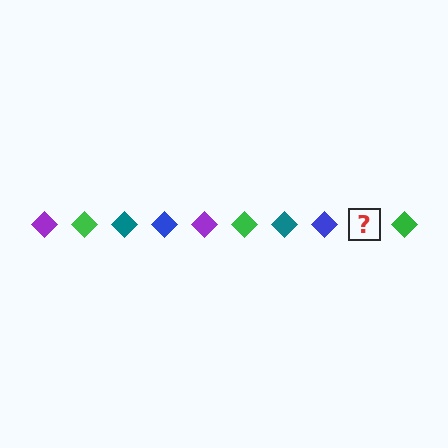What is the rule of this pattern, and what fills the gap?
The rule is that the pattern cycles through purple, green, teal, blue diamonds. The gap should be filled with a purple diamond.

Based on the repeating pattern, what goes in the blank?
The blank should be a purple diamond.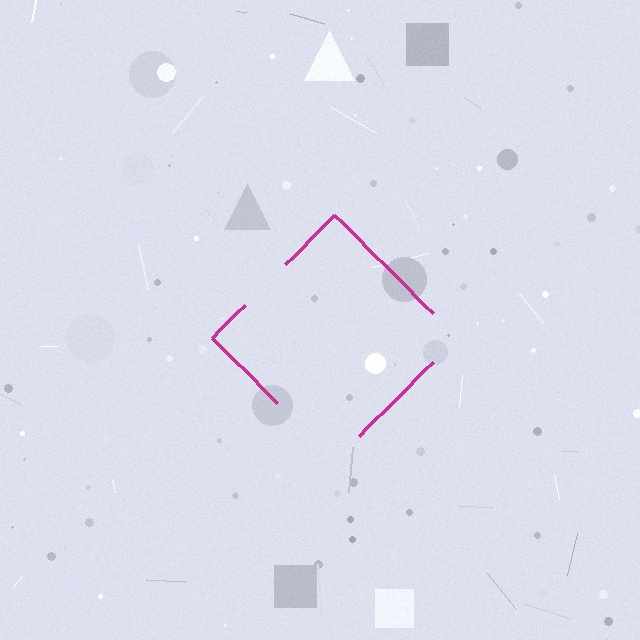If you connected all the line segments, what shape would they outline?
They would outline a diamond.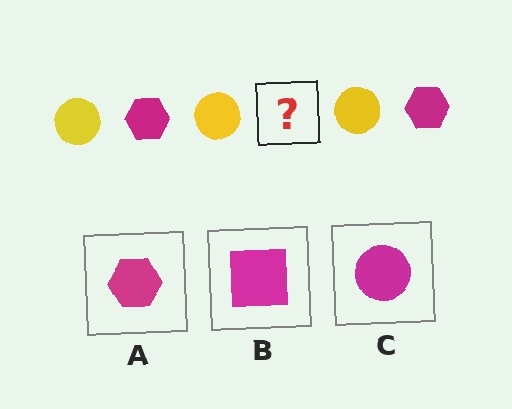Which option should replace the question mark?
Option A.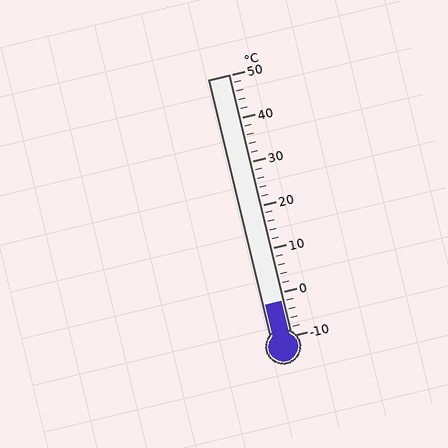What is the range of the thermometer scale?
The thermometer scale ranges from -10°C to 50°C.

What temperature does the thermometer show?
The thermometer shows approximately -2°C.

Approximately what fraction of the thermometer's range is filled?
The thermometer is filled to approximately 15% of its range.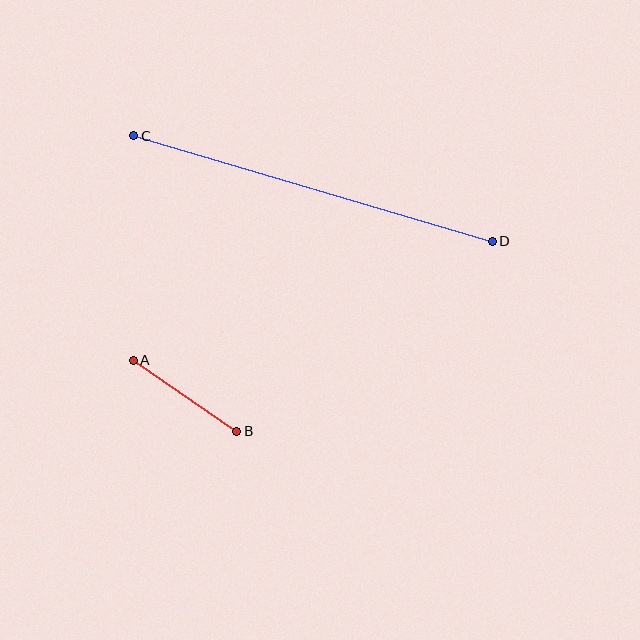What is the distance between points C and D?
The distance is approximately 373 pixels.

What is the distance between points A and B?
The distance is approximately 126 pixels.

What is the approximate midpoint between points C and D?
The midpoint is at approximately (313, 189) pixels.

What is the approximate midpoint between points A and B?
The midpoint is at approximately (185, 396) pixels.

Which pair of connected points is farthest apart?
Points C and D are farthest apart.